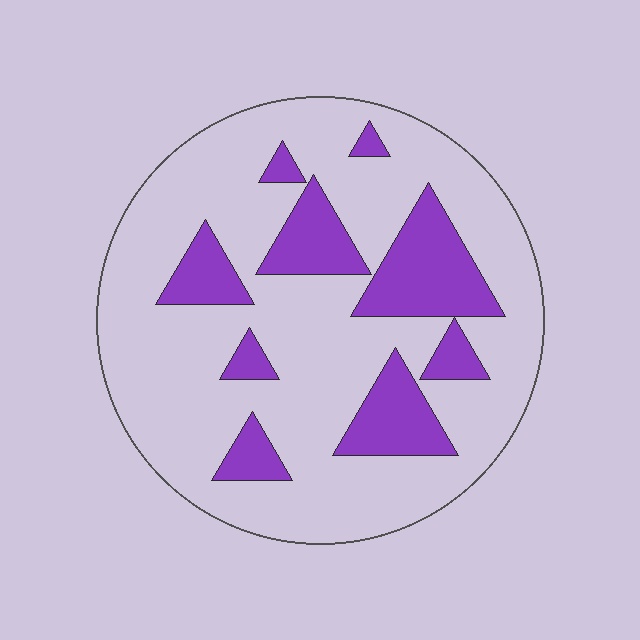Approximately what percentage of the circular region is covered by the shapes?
Approximately 25%.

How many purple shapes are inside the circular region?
9.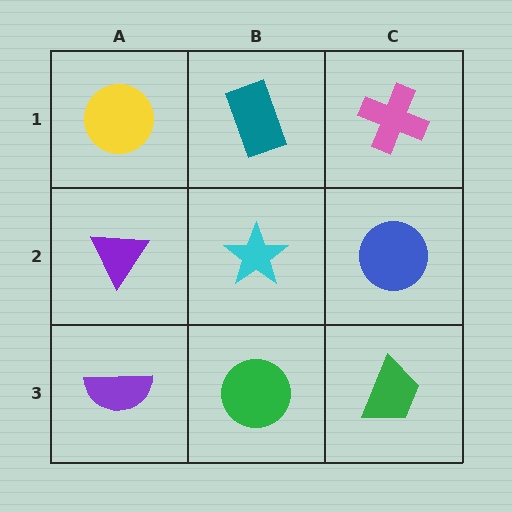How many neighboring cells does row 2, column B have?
4.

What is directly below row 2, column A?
A purple semicircle.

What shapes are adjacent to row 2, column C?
A pink cross (row 1, column C), a green trapezoid (row 3, column C), a cyan star (row 2, column B).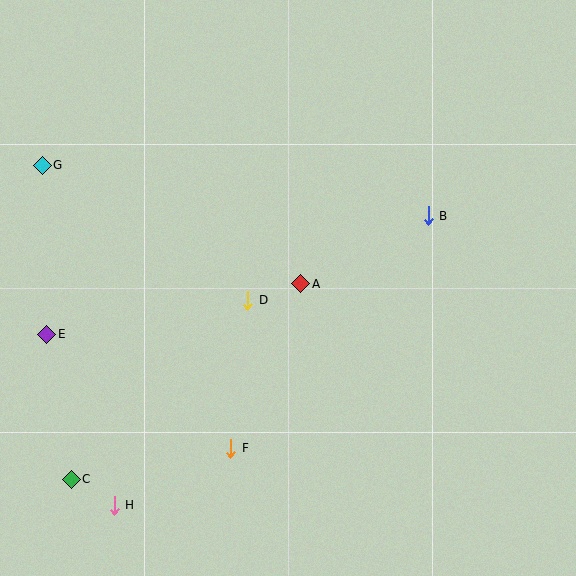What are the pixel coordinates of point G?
Point G is at (42, 165).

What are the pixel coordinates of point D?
Point D is at (248, 300).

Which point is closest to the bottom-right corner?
Point F is closest to the bottom-right corner.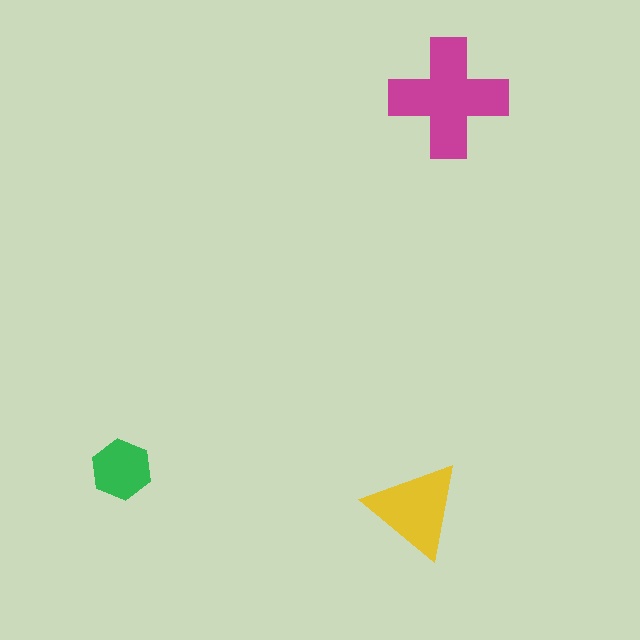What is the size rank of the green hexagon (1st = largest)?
3rd.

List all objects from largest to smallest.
The magenta cross, the yellow triangle, the green hexagon.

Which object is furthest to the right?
The magenta cross is rightmost.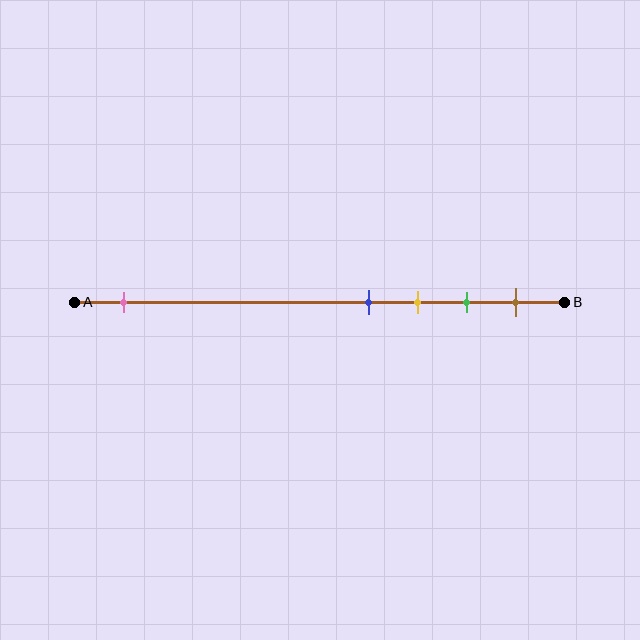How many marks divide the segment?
There are 5 marks dividing the segment.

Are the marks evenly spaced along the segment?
No, the marks are not evenly spaced.